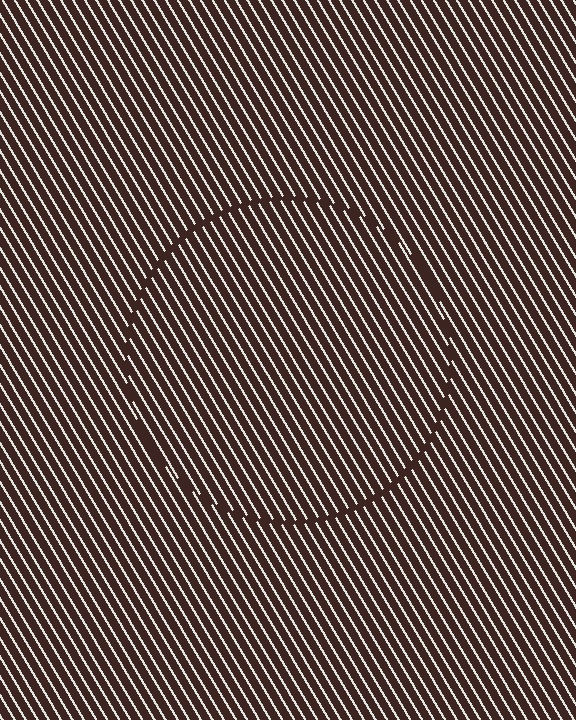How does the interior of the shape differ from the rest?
The interior of the shape contains the same grating, shifted by half a period — the contour is defined by the phase discontinuity where line-ends from the inner and outer gratings abut.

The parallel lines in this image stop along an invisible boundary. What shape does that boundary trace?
An illusory circle. The interior of the shape contains the same grating, shifted by half a period — the contour is defined by the phase discontinuity where line-ends from the inner and outer gratings abut.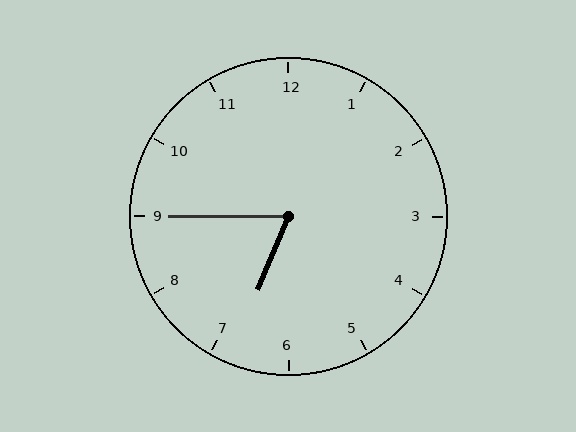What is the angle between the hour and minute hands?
Approximately 68 degrees.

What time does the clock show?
6:45.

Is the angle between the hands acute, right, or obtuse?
It is acute.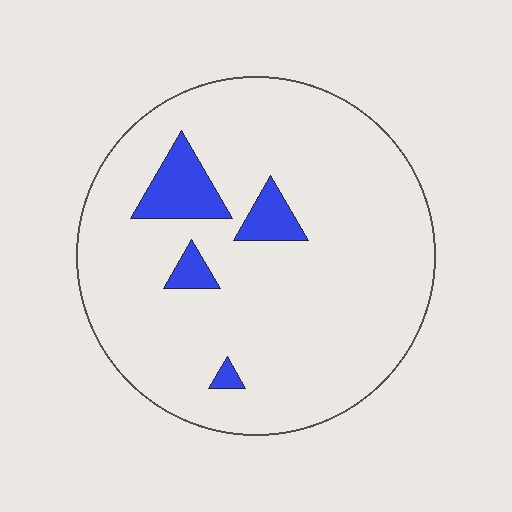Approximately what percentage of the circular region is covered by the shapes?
Approximately 10%.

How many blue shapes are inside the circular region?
4.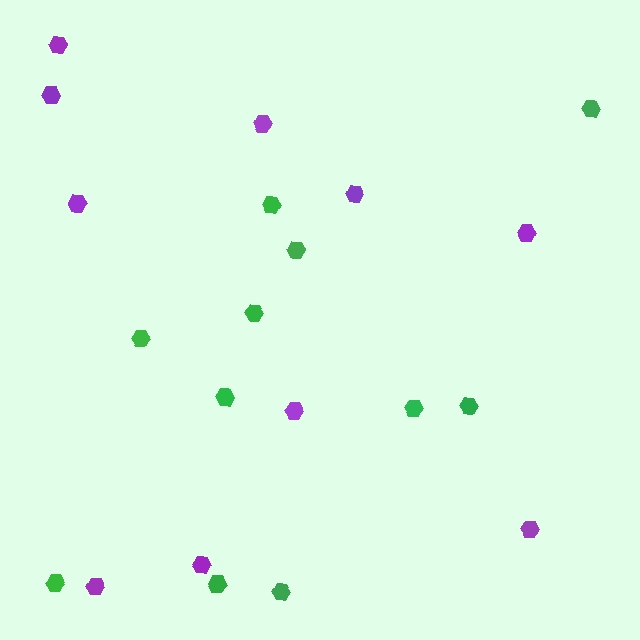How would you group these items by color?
There are 2 groups: one group of green hexagons (11) and one group of purple hexagons (10).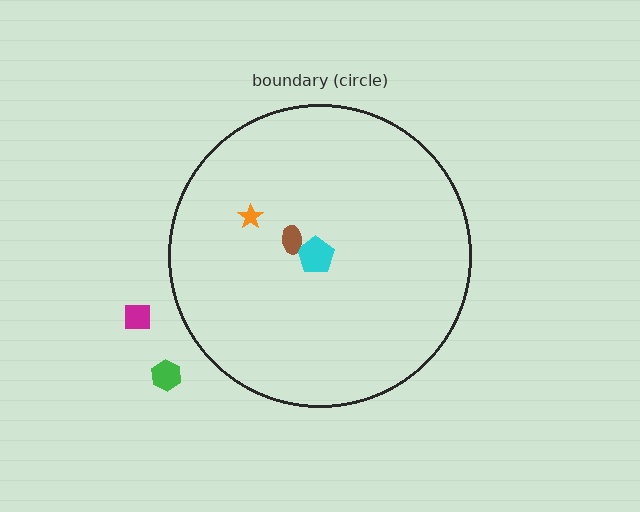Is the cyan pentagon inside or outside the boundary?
Inside.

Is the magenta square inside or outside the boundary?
Outside.